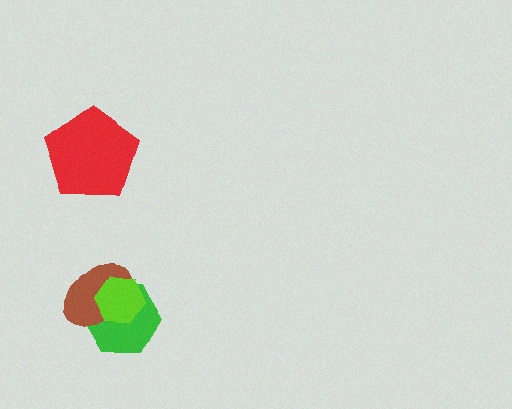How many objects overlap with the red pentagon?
0 objects overlap with the red pentagon.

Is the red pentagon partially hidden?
No, no other shape covers it.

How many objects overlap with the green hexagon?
2 objects overlap with the green hexagon.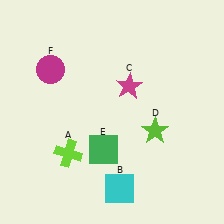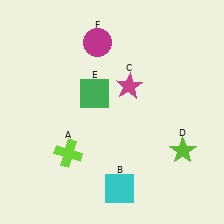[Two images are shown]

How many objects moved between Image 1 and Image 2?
3 objects moved between the two images.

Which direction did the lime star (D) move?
The lime star (D) moved right.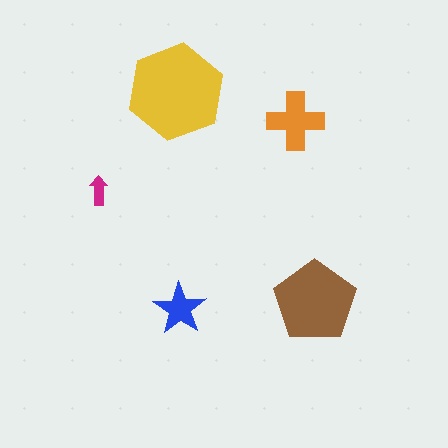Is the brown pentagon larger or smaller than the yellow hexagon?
Smaller.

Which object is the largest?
The yellow hexagon.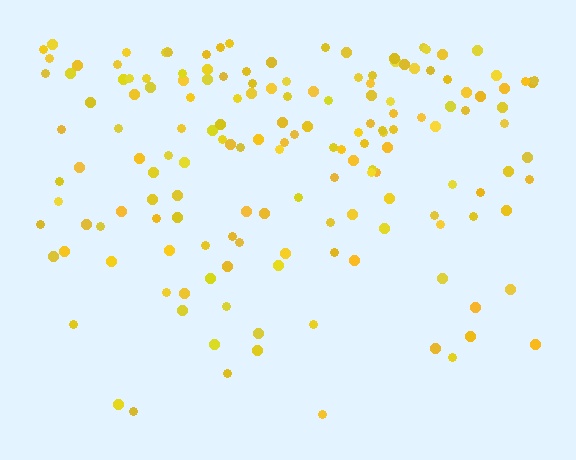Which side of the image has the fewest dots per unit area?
The bottom.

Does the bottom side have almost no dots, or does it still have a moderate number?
Still a moderate number, just noticeably fewer than the top.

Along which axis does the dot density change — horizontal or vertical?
Vertical.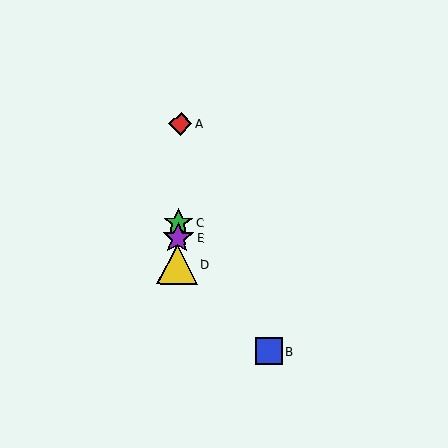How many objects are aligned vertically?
4 objects (A, C, D, E) are aligned vertically.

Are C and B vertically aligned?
No, C is at x≈178 and B is at x≈269.